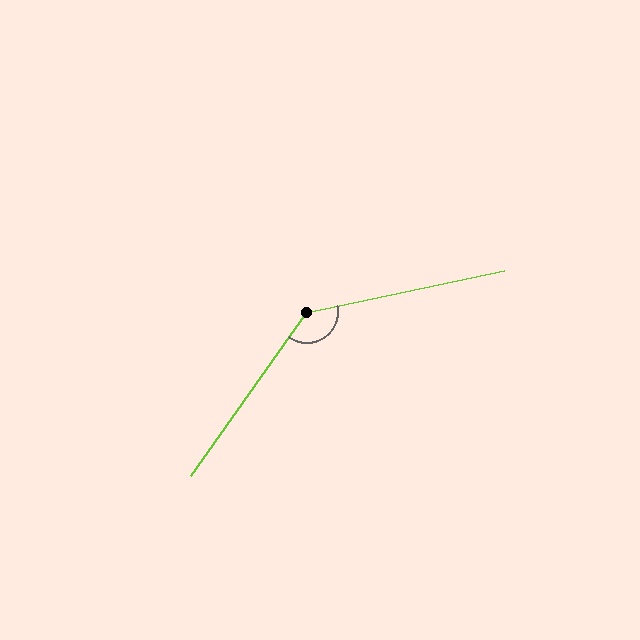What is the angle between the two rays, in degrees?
Approximately 137 degrees.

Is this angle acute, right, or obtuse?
It is obtuse.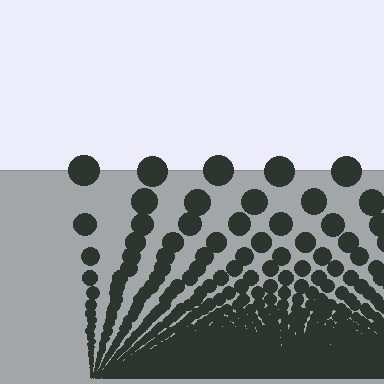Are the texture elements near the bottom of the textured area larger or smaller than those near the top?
Smaller. The gradient is inverted — elements near the bottom are smaller and denser.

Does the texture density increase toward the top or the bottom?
Density increases toward the bottom.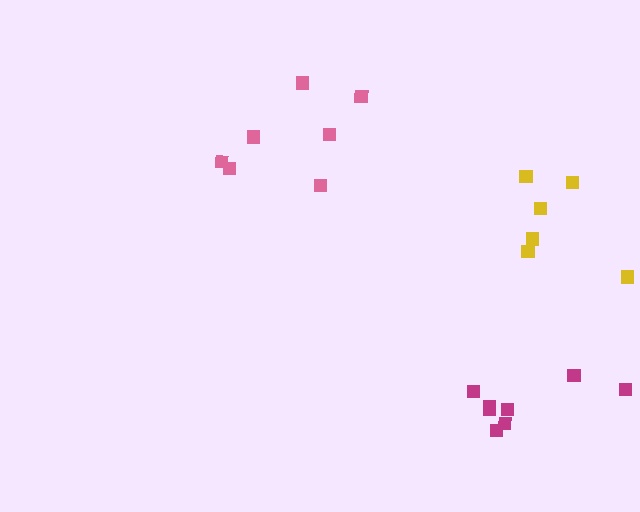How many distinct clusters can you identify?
There are 3 distinct clusters.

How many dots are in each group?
Group 1: 7 dots, Group 2: 8 dots, Group 3: 6 dots (21 total).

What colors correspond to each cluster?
The clusters are colored: pink, magenta, yellow.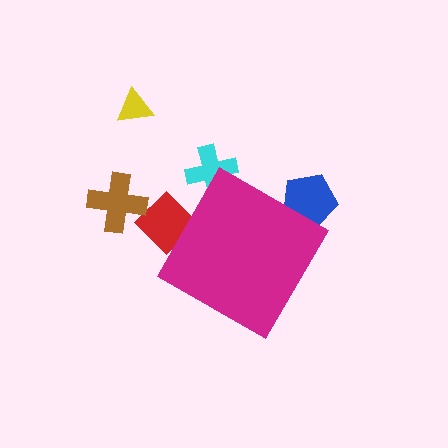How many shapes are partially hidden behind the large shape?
3 shapes are partially hidden.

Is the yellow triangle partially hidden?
No, the yellow triangle is fully visible.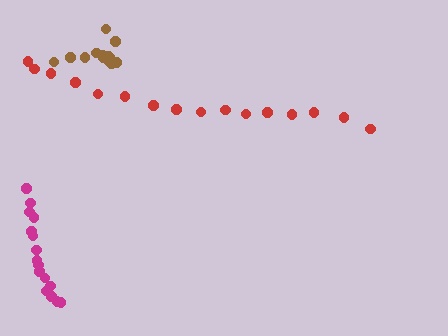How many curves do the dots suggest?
There are 3 distinct paths.